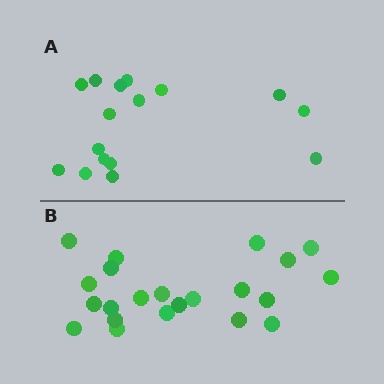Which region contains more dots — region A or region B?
Region B (the bottom region) has more dots.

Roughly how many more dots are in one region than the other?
Region B has about 6 more dots than region A.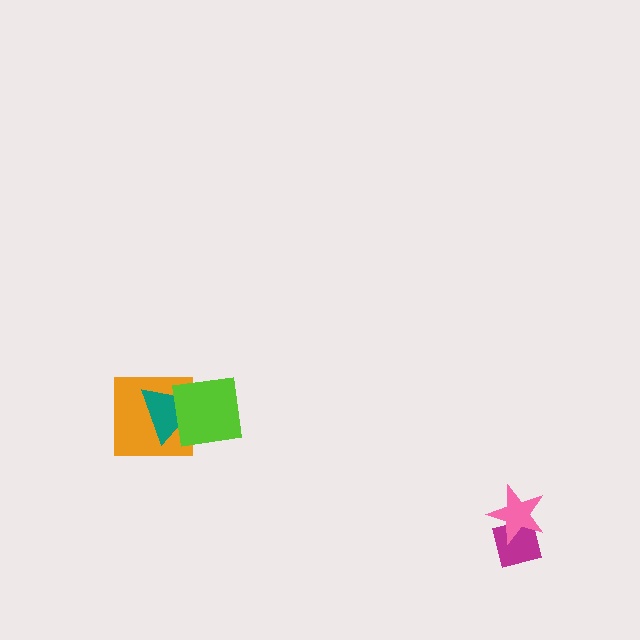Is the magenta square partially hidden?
Yes, it is partially covered by another shape.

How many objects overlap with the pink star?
1 object overlaps with the pink star.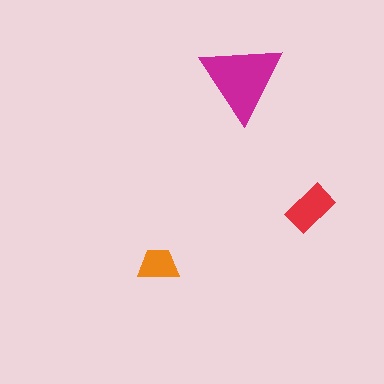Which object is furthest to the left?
The orange trapezoid is leftmost.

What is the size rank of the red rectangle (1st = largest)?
2nd.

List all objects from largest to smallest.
The magenta triangle, the red rectangle, the orange trapezoid.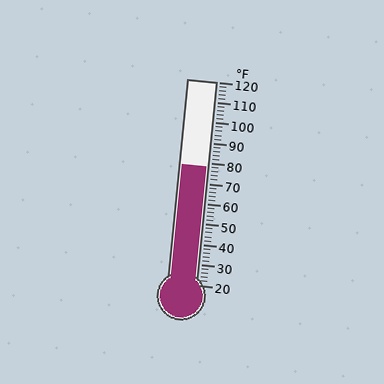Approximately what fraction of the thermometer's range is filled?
The thermometer is filled to approximately 60% of its range.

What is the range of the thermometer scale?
The thermometer scale ranges from 20°F to 120°F.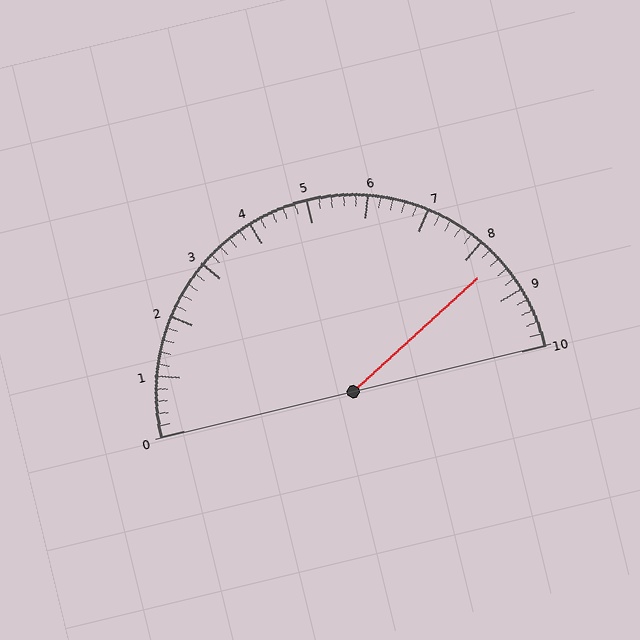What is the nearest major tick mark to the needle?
The nearest major tick mark is 8.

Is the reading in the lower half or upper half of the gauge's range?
The reading is in the upper half of the range (0 to 10).